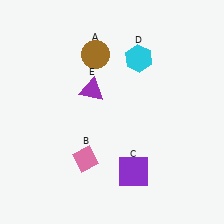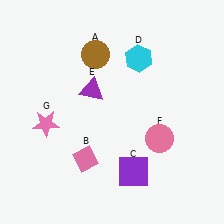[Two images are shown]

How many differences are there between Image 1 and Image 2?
There are 2 differences between the two images.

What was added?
A pink circle (F), a pink star (G) were added in Image 2.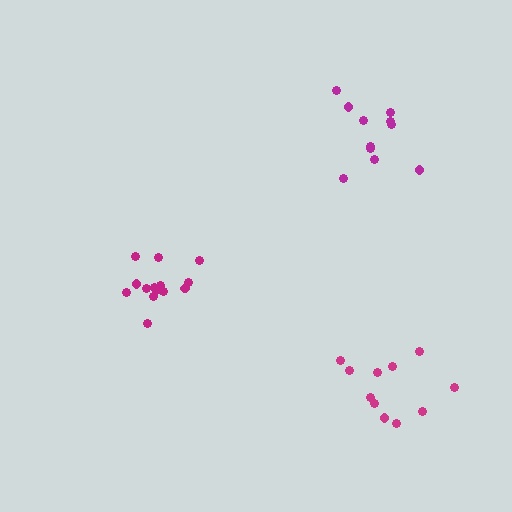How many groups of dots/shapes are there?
There are 3 groups.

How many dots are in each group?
Group 1: 11 dots, Group 2: 11 dots, Group 3: 14 dots (36 total).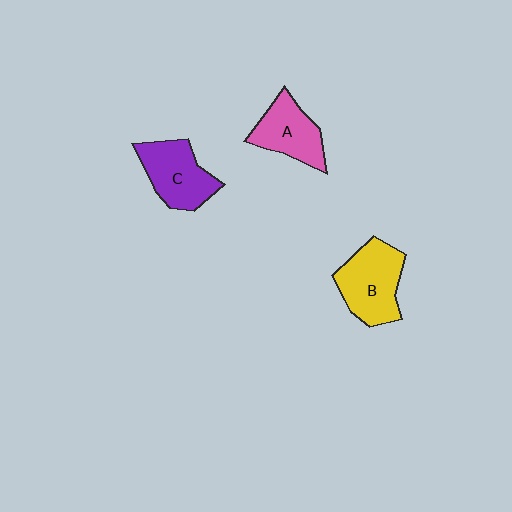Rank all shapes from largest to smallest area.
From largest to smallest: B (yellow), C (purple), A (pink).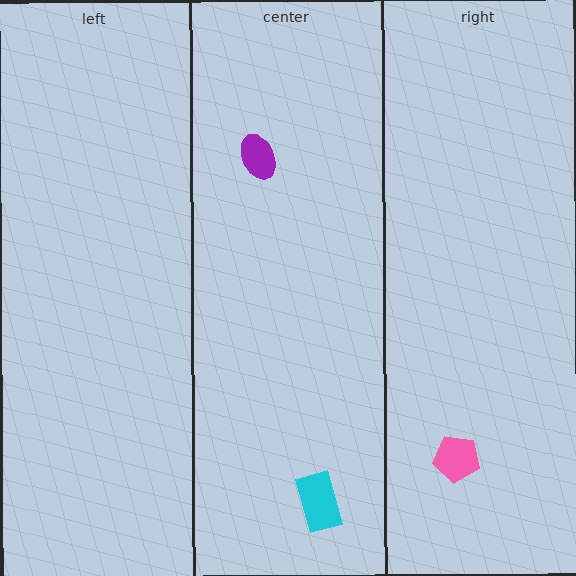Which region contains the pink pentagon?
The right region.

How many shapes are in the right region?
1.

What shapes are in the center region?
The cyan rectangle, the purple ellipse.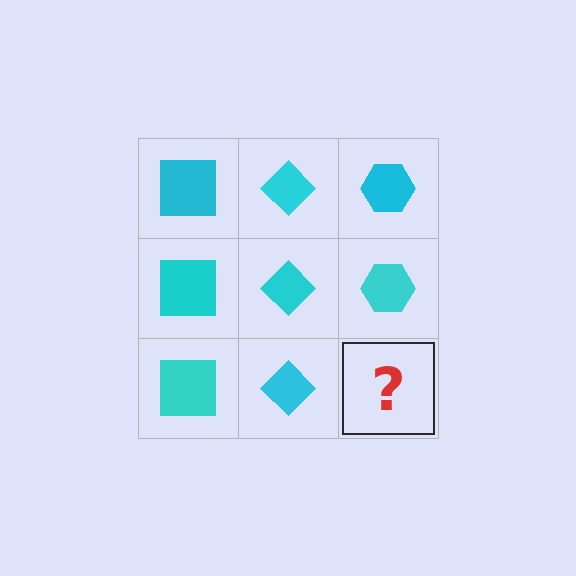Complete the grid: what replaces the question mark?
The question mark should be replaced with a cyan hexagon.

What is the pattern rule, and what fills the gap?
The rule is that each column has a consistent shape. The gap should be filled with a cyan hexagon.